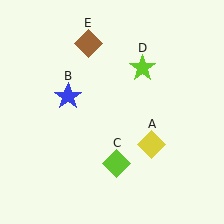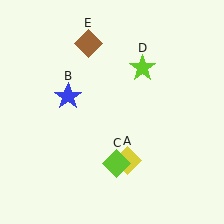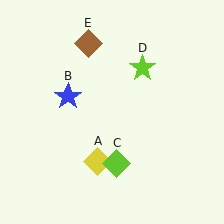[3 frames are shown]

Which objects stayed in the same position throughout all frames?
Blue star (object B) and lime diamond (object C) and lime star (object D) and brown diamond (object E) remained stationary.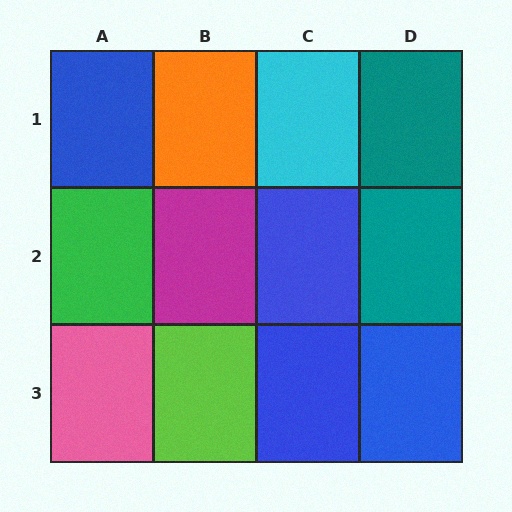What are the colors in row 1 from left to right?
Blue, orange, cyan, teal.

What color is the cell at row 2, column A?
Green.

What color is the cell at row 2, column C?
Blue.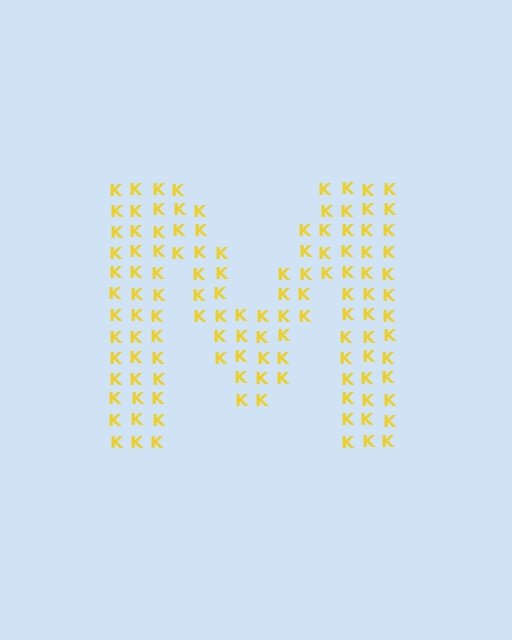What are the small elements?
The small elements are letter K's.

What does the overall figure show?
The overall figure shows the letter M.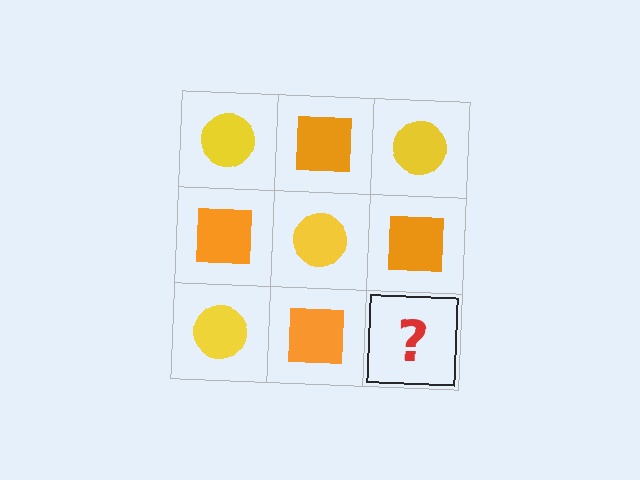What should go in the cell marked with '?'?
The missing cell should contain a yellow circle.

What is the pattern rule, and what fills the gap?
The rule is that it alternates yellow circle and orange square in a checkerboard pattern. The gap should be filled with a yellow circle.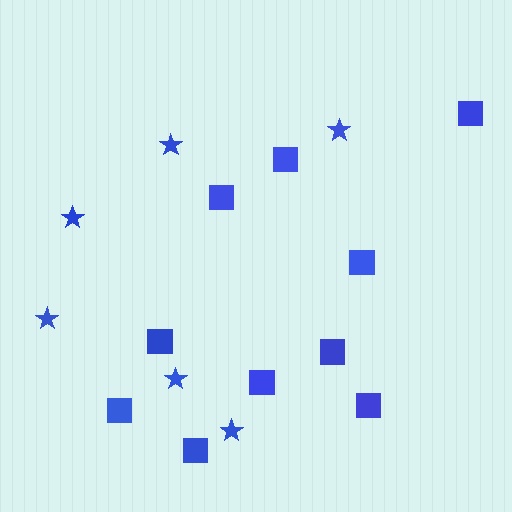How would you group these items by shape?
There are 2 groups: one group of squares (10) and one group of stars (6).